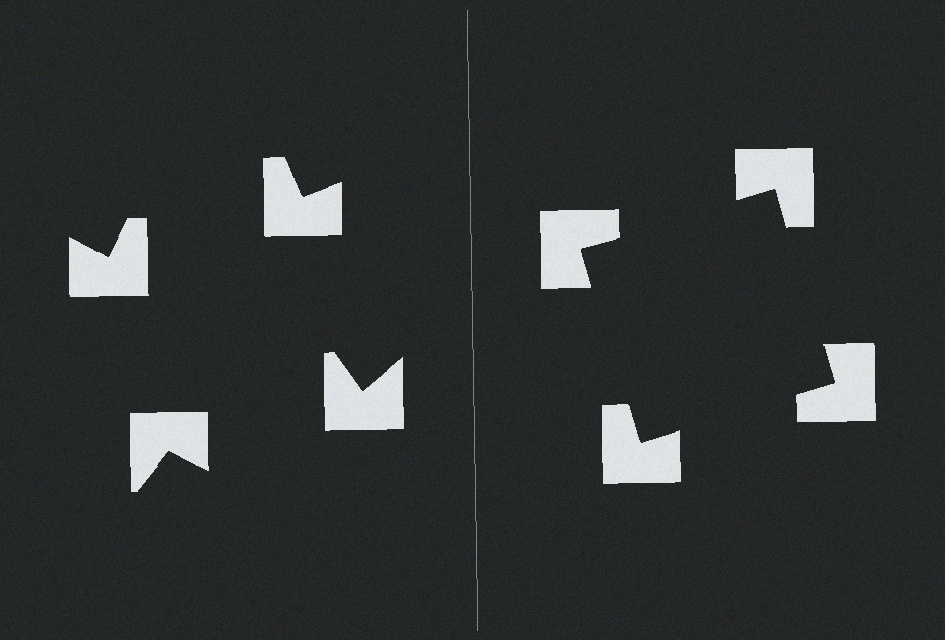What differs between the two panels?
The notched squares are positioned identically on both sides; only the wedge orientations differ. On the right they align to a square; on the left they are misaligned.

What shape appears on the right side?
An illusory square.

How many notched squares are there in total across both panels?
8 — 4 on each side.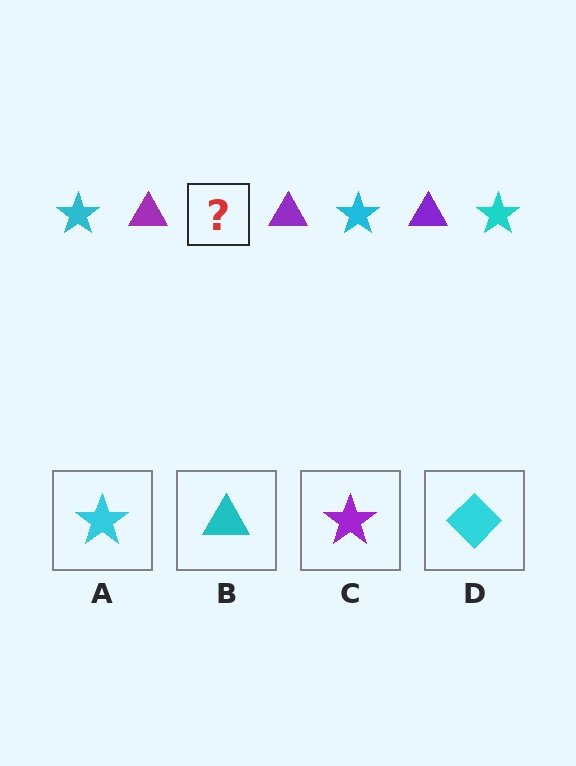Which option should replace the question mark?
Option A.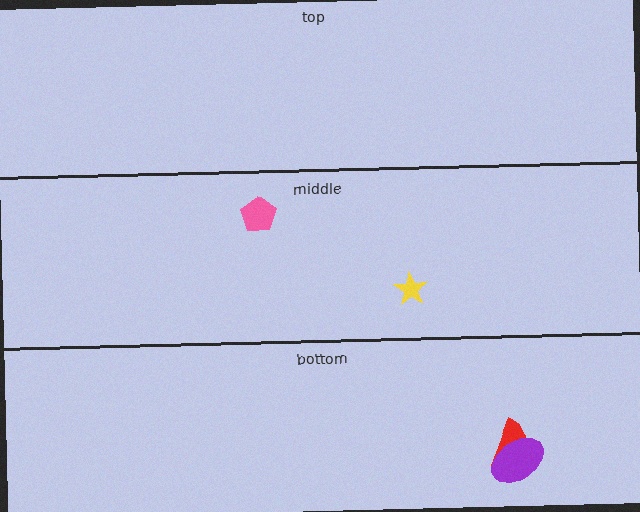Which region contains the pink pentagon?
The middle region.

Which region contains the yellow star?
The middle region.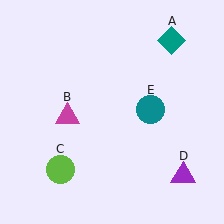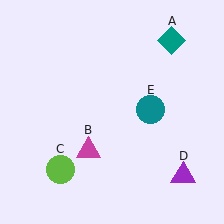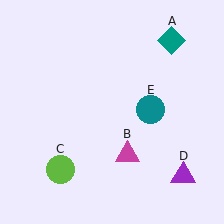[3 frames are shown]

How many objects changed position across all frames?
1 object changed position: magenta triangle (object B).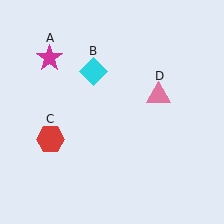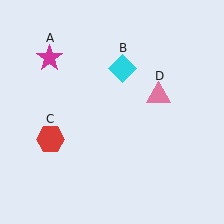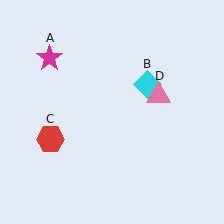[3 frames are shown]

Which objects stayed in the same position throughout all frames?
Magenta star (object A) and red hexagon (object C) and pink triangle (object D) remained stationary.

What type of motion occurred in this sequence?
The cyan diamond (object B) rotated clockwise around the center of the scene.